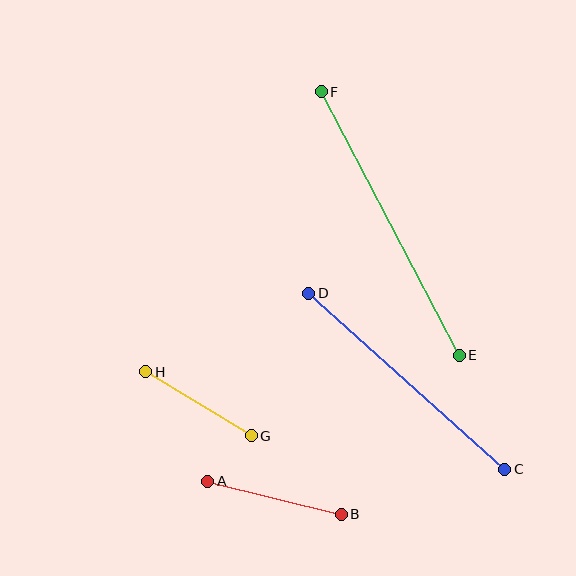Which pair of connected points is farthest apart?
Points E and F are farthest apart.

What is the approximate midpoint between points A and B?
The midpoint is at approximately (274, 498) pixels.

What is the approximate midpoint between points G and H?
The midpoint is at approximately (198, 404) pixels.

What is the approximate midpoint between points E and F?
The midpoint is at approximately (390, 224) pixels.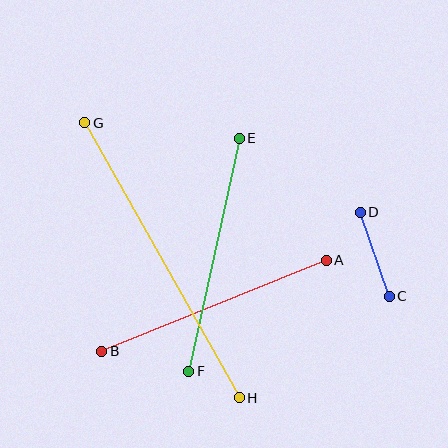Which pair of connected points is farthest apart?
Points G and H are farthest apart.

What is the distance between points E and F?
The distance is approximately 238 pixels.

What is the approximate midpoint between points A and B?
The midpoint is at approximately (214, 306) pixels.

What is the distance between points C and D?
The distance is approximately 89 pixels.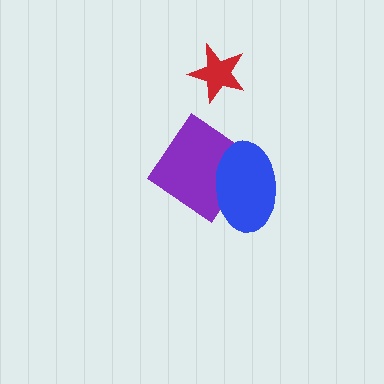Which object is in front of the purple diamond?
The blue ellipse is in front of the purple diamond.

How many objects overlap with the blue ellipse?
1 object overlaps with the blue ellipse.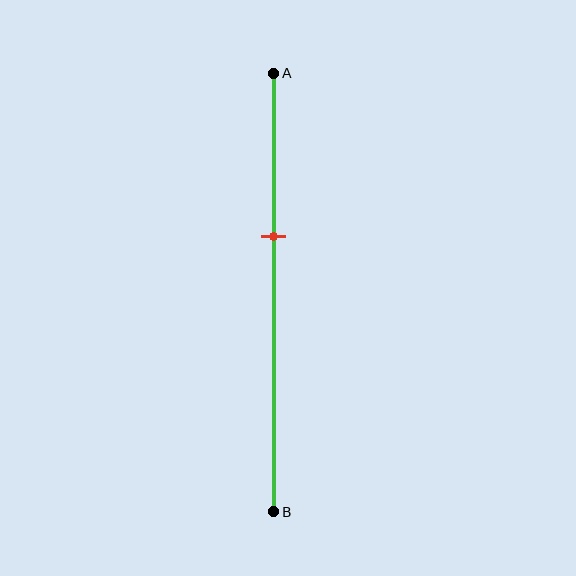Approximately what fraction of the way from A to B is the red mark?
The red mark is approximately 35% of the way from A to B.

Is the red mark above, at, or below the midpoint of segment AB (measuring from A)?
The red mark is above the midpoint of segment AB.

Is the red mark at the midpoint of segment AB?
No, the mark is at about 35% from A, not at the 50% midpoint.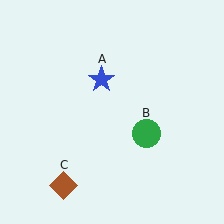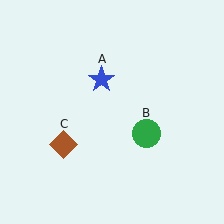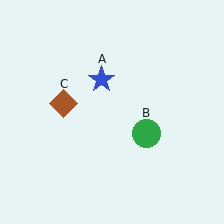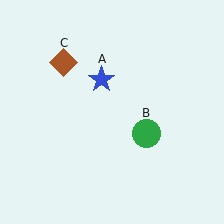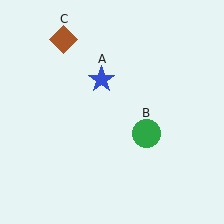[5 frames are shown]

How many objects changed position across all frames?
1 object changed position: brown diamond (object C).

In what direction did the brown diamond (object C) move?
The brown diamond (object C) moved up.